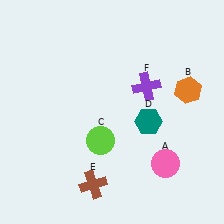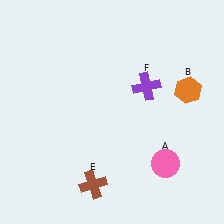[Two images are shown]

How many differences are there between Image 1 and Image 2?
There are 2 differences between the two images.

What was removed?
The teal hexagon (D), the lime circle (C) were removed in Image 2.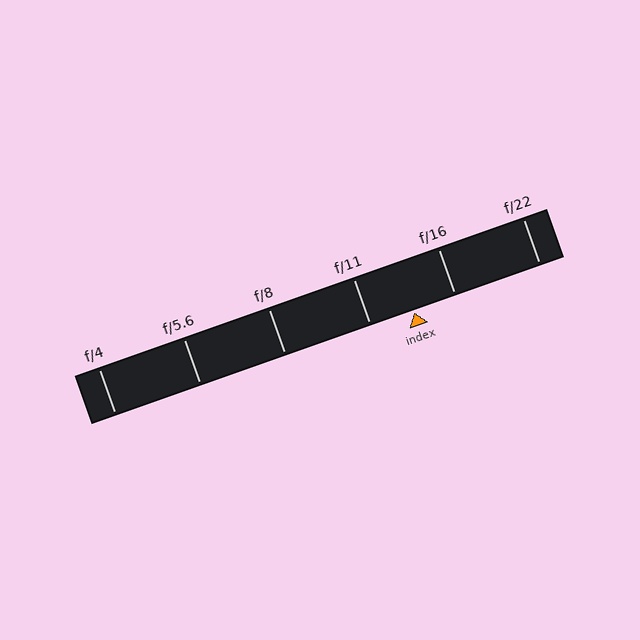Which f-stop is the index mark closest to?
The index mark is closest to f/16.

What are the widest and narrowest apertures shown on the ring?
The widest aperture shown is f/4 and the narrowest is f/22.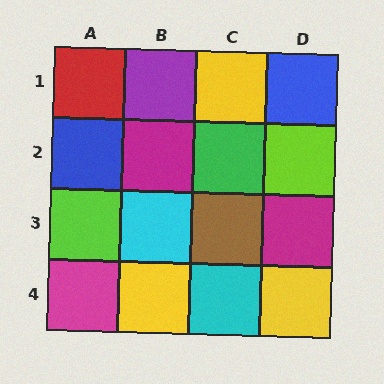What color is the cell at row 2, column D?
Lime.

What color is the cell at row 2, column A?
Blue.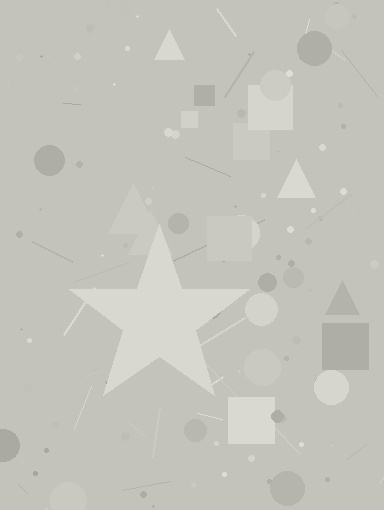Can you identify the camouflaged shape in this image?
The camouflaged shape is a star.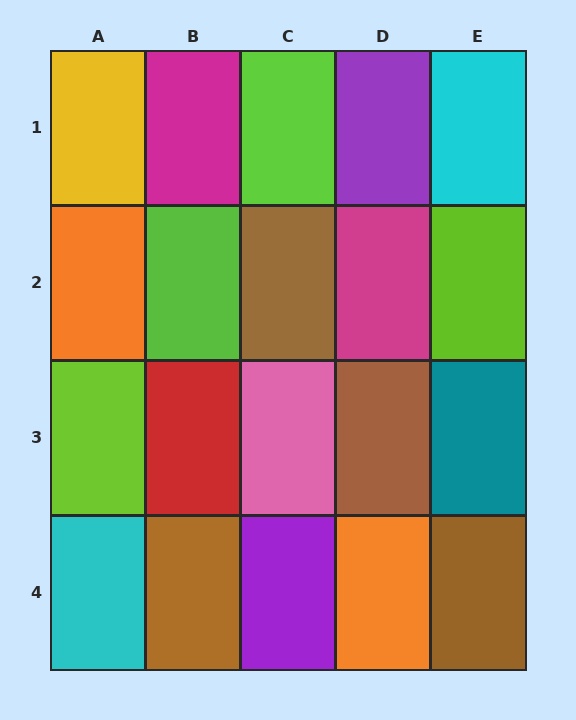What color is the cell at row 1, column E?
Cyan.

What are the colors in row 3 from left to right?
Lime, red, pink, brown, teal.